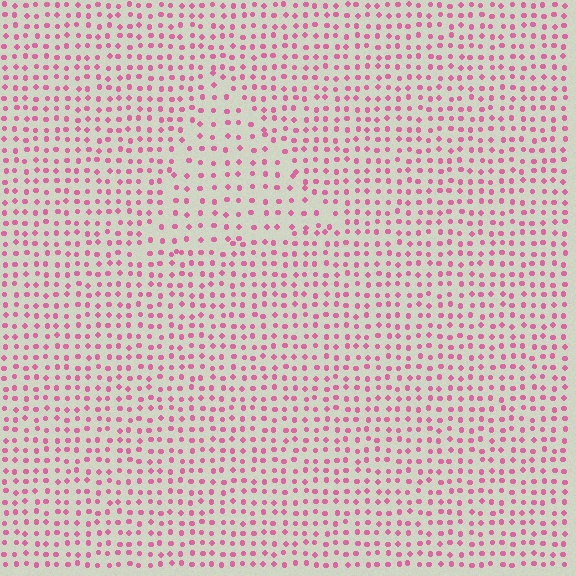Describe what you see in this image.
The image contains small pink elements arranged at two different densities. A triangle-shaped region is visible where the elements are less densely packed than the surrounding area.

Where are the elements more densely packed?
The elements are more densely packed outside the triangle boundary.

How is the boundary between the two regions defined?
The boundary is defined by a change in element density (approximately 1.6x ratio). All elements are the same color, size, and shape.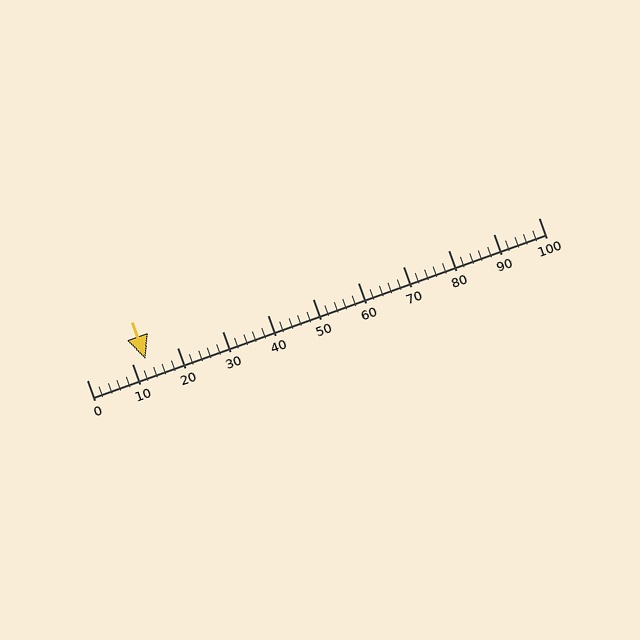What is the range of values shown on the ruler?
The ruler shows values from 0 to 100.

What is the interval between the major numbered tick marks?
The major tick marks are spaced 10 units apart.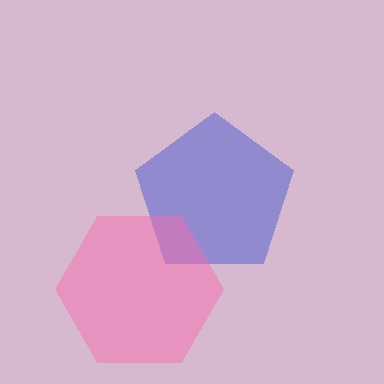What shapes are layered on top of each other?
The layered shapes are: a blue pentagon, a pink hexagon.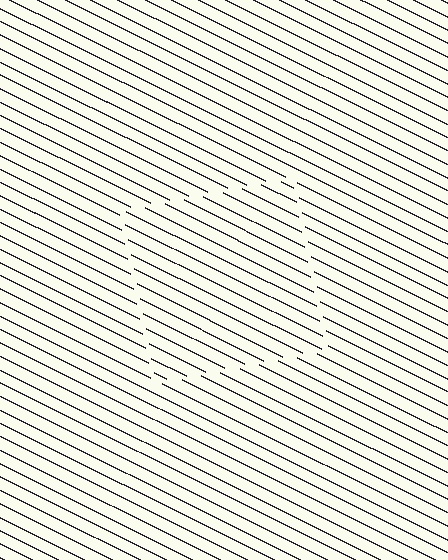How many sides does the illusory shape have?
4 sides — the line-ends trace a square.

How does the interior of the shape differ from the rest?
The interior of the shape contains the same grating, shifted by half a period — the contour is defined by the phase discontinuity where line-ends from the inner and outer gratings abut.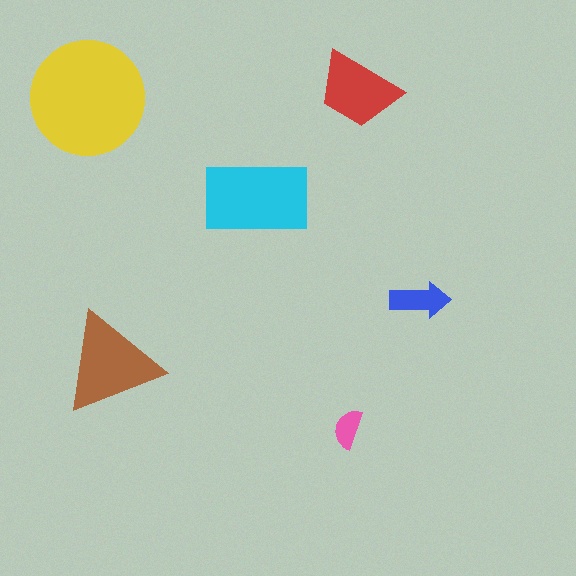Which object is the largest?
The yellow circle.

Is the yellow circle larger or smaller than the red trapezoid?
Larger.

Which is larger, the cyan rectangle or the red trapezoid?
The cyan rectangle.